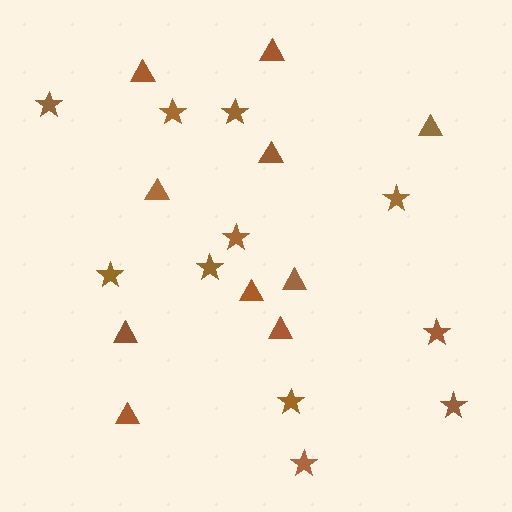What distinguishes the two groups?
There are 2 groups: one group of stars (11) and one group of triangles (10).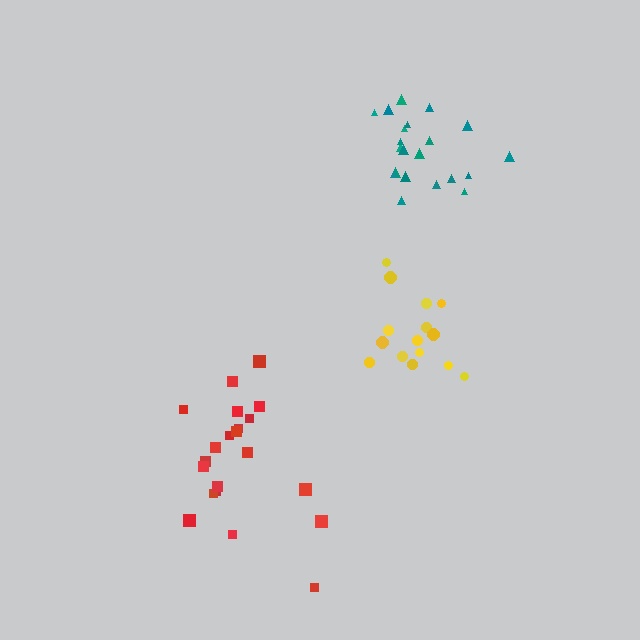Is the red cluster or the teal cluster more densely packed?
Teal.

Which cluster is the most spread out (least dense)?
Red.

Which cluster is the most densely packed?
Teal.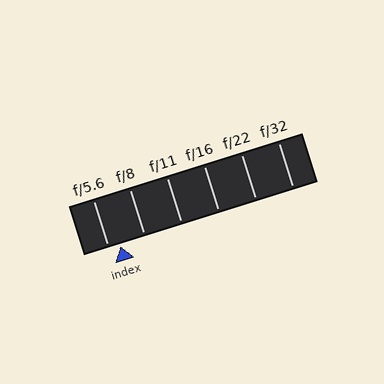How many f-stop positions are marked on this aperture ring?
There are 6 f-stop positions marked.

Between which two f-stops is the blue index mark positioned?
The index mark is between f/5.6 and f/8.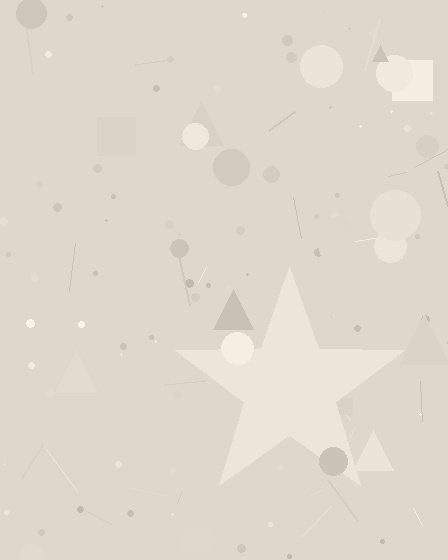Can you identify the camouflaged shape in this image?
The camouflaged shape is a star.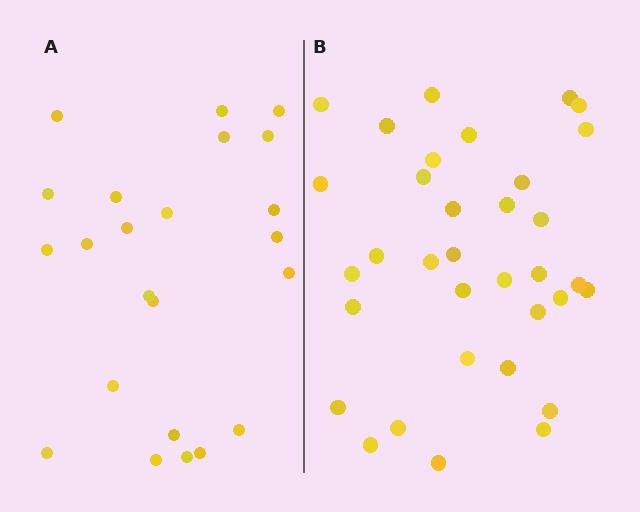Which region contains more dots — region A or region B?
Region B (the right region) has more dots.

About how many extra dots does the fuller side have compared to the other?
Region B has roughly 12 or so more dots than region A.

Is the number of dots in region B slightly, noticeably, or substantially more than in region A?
Region B has substantially more. The ratio is roughly 1.5 to 1.